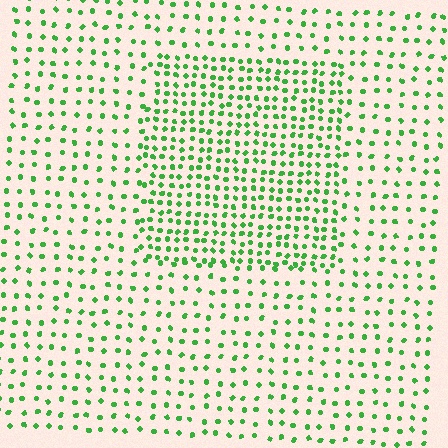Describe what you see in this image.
The image contains small green elements arranged at two different densities. A rectangle-shaped region is visible where the elements are more densely packed than the surrounding area.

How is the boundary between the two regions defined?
The boundary is defined by a change in element density (approximately 2.0x ratio). All elements are the same color, size, and shape.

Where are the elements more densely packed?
The elements are more densely packed inside the rectangle boundary.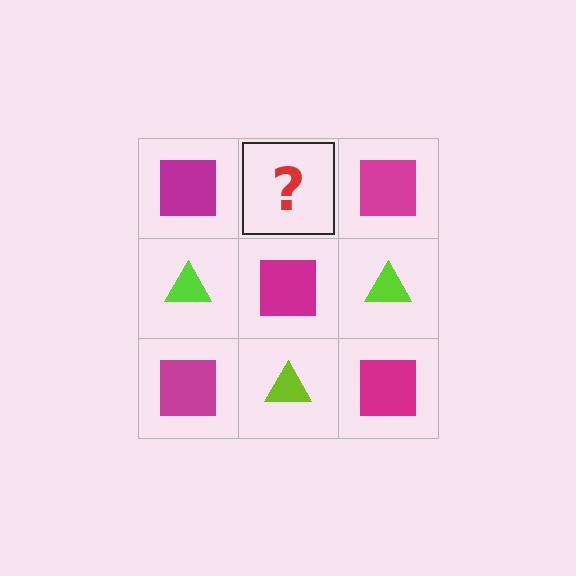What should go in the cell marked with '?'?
The missing cell should contain a lime triangle.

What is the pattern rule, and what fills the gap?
The rule is that it alternates magenta square and lime triangle in a checkerboard pattern. The gap should be filled with a lime triangle.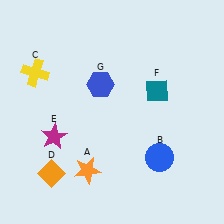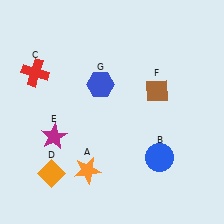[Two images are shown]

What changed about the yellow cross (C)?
In Image 1, C is yellow. In Image 2, it changed to red.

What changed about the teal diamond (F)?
In Image 1, F is teal. In Image 2, it changed to brown.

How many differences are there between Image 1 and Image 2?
There are 2 differences between the two images.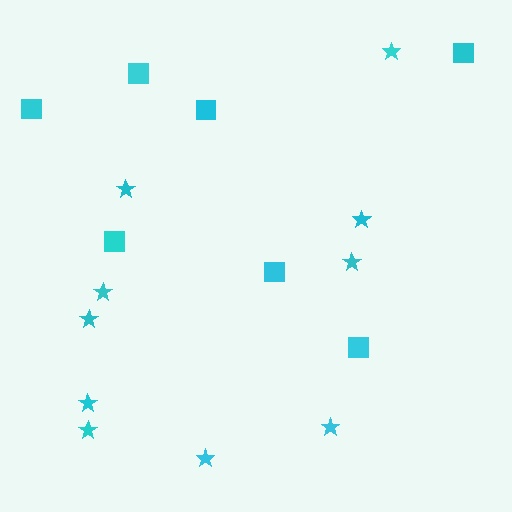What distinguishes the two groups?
There are 2 groups: one group of stars (10) and one group of squares (7).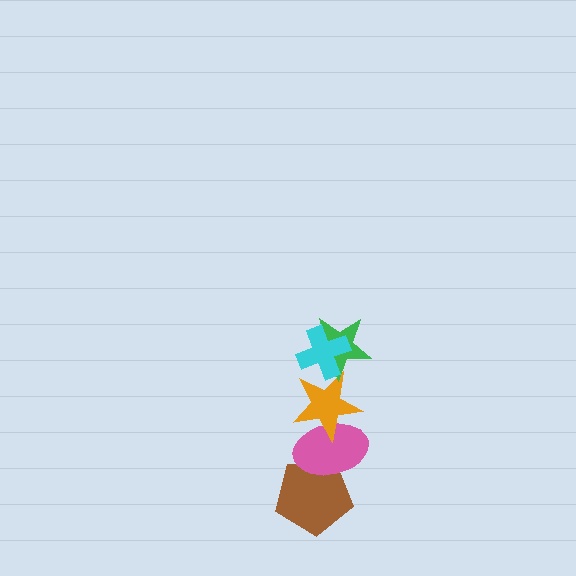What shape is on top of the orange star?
The green star is on top of the orange star.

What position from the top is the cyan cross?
The cyan cross is 1st from the top.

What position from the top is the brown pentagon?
The brown pentagon is 5th from the top.